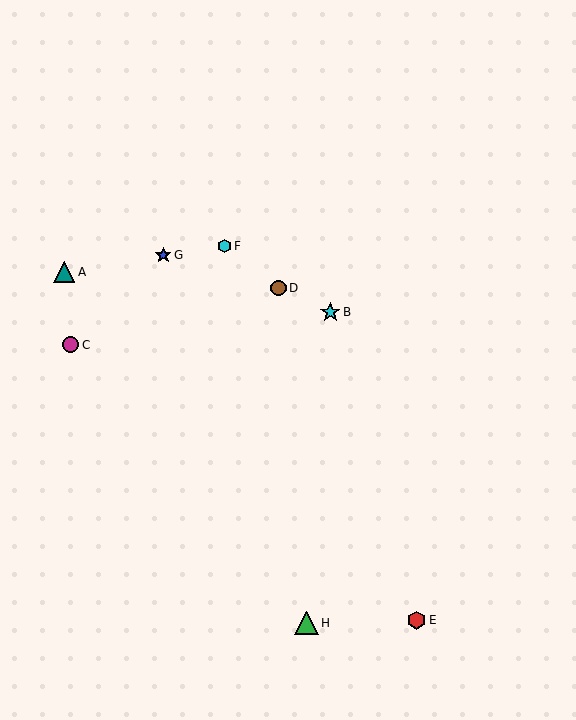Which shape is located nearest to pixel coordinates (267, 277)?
The brown circle (labeled D) at (279, 288) is nearest to that location.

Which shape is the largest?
The green triangle (labeled H) is the largest.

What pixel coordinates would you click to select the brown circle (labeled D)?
Click at (279, 288) to select the brown circle D.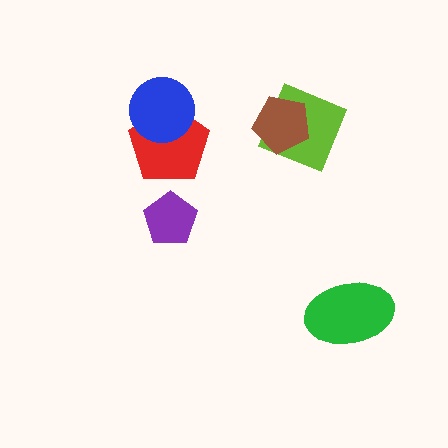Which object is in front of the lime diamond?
The brown pentagon is in front of the lime diamond.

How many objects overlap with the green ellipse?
0 objects overlap with the green ellipse.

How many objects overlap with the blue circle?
1 object overlaps with the blue circle.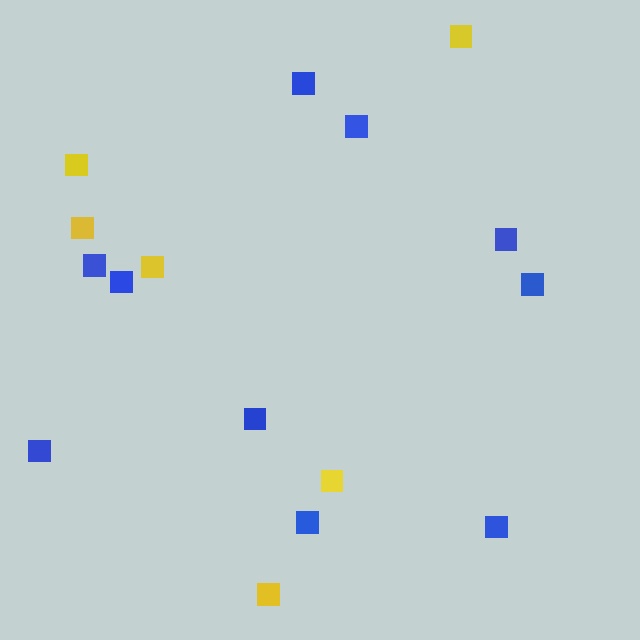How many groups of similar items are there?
There are 2 groups: one group of yellow squares (6) and one group of blue squares (10).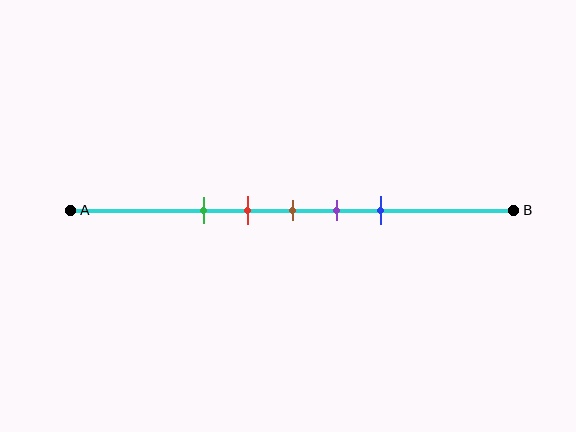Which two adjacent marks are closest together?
The red and brown marks are the closest adjacent pair.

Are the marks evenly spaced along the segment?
Yes, the marks are approximately evenly spaced.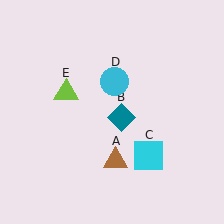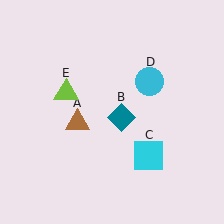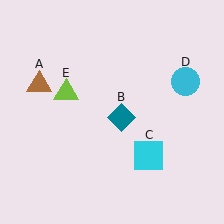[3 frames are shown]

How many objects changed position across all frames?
2 objects changed position: brown triangle (object A), cyan circle (object D).